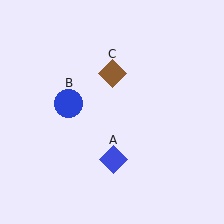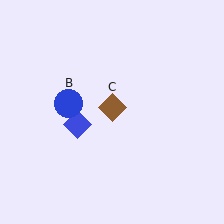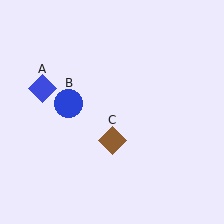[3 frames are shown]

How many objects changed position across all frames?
2 objects changed position: blue diamond (object A), brown diamond (object C).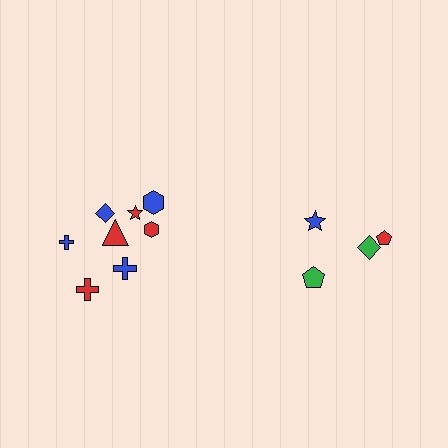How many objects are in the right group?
There are 4 objects.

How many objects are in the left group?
There are 8 objects.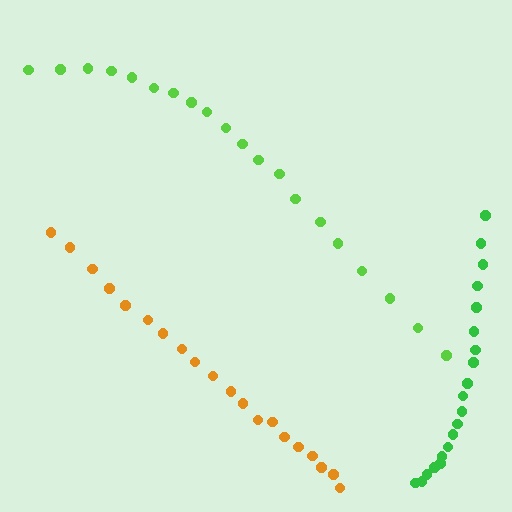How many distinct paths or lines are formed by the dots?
There are 3 distinct paths.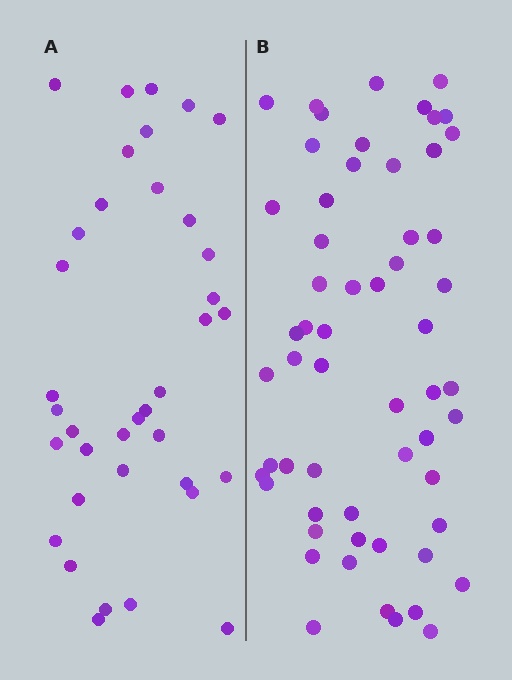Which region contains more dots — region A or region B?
Region B (the right region) has more dots.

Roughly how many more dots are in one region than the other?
Region B has approximately 20 more dots than region A.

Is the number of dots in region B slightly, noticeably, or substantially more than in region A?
Region B has substantially more. The ratio is roughly 1.6 to 1.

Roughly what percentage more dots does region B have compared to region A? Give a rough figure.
About 55% more.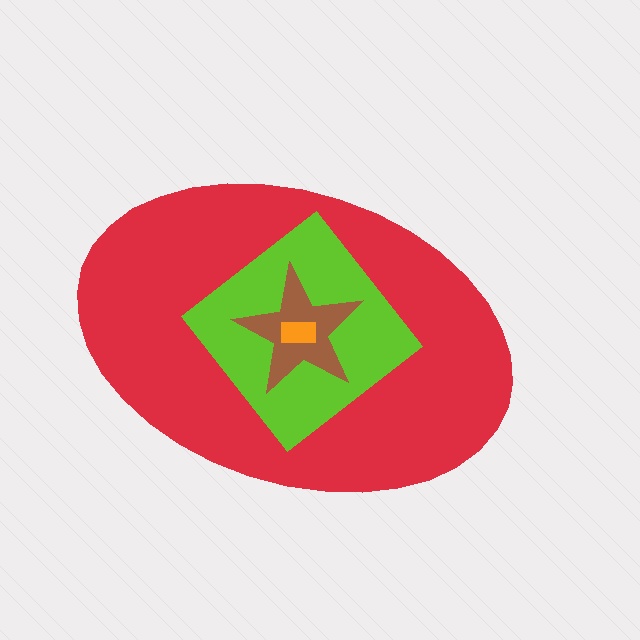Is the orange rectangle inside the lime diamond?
Yes.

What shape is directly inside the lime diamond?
The brown star.